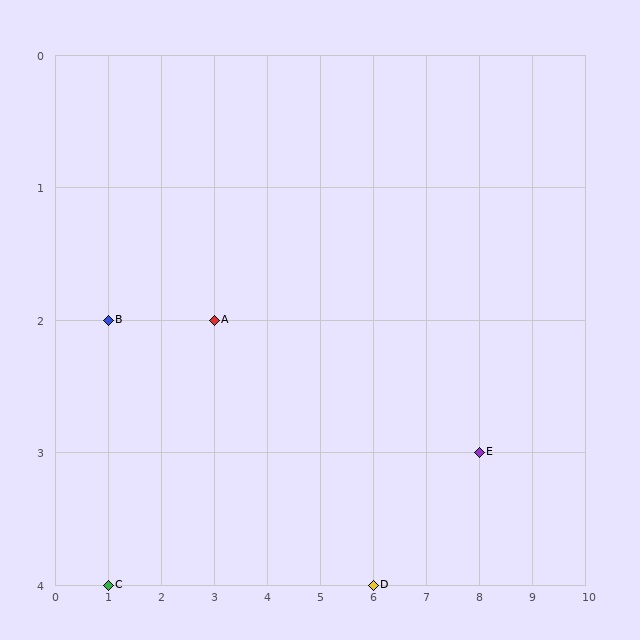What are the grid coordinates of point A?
Point A is at grid coordinates (3, 2).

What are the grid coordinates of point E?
Point E is at grid coordinates (8, 3).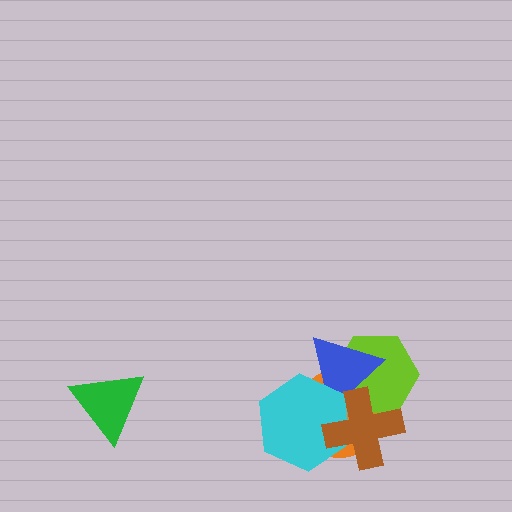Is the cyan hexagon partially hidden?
Yes, it is partially covered by another shape.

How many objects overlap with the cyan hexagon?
3 objects overlap with the cyan hexagon.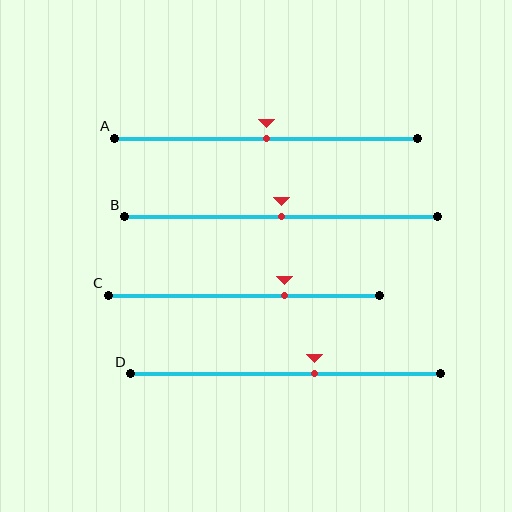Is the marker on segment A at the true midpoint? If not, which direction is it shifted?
Yes, the marker on segment A is at the true midpoint.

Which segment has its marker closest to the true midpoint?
Segment A has its marker closest to the true midpoint.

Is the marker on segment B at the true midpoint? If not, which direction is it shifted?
Yes, the marker on segment B is at the true midpoint.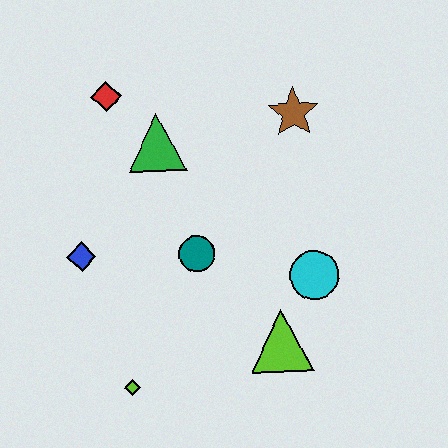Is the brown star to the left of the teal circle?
No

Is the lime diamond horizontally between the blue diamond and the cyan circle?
Yes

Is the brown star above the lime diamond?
Yes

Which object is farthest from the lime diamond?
The brown star is farthest from the lime diamond.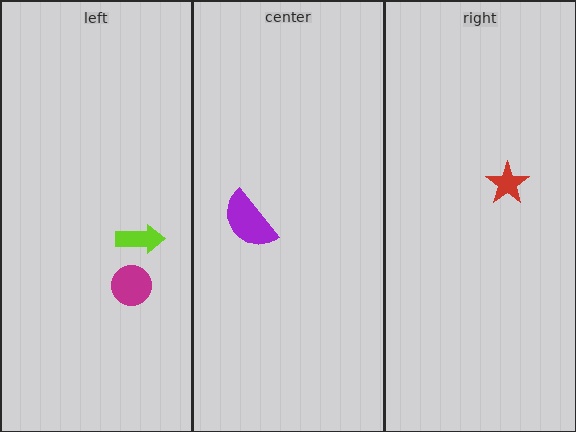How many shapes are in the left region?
2.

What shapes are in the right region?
The red star.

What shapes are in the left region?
The magenta circle, the lime arrow.